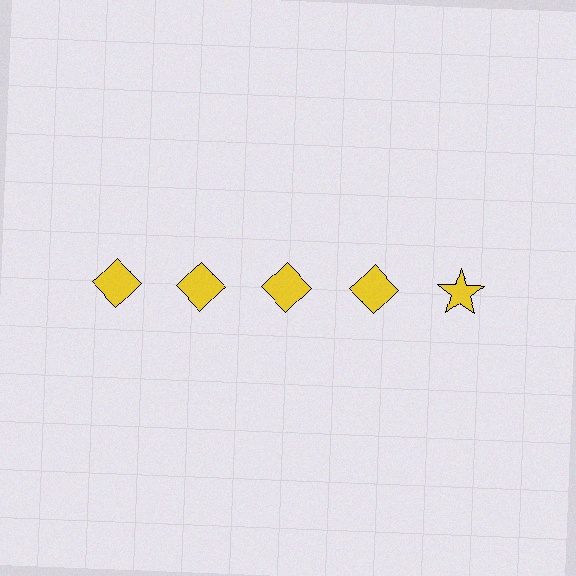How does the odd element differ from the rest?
It has a different shape: star instead of diamond.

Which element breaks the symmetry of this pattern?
The yellow star in the top row, rightmost column breaks the symmetry. All other shapes are yellow diamonds.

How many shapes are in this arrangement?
There are 5 shapes arranged in a grid pattern.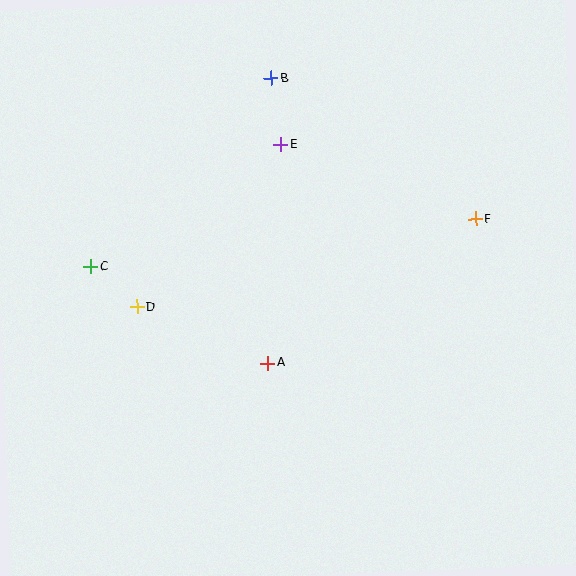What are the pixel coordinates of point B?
Point B is at (271, 78).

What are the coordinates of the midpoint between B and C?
The midpoint between B and C is at (181, 172).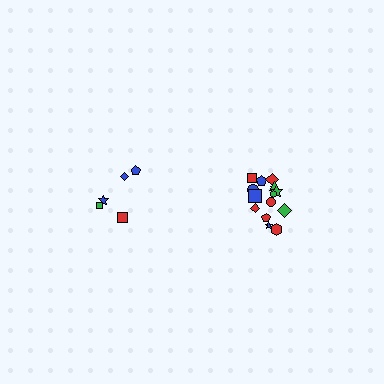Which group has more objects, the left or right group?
The right group.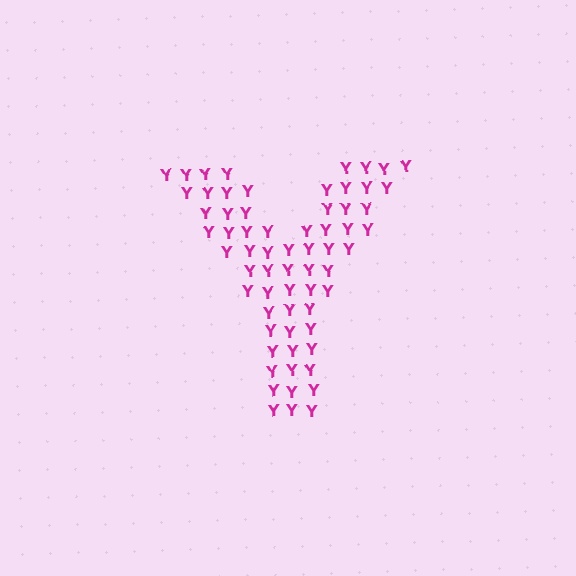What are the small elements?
The small elements are letter Y's.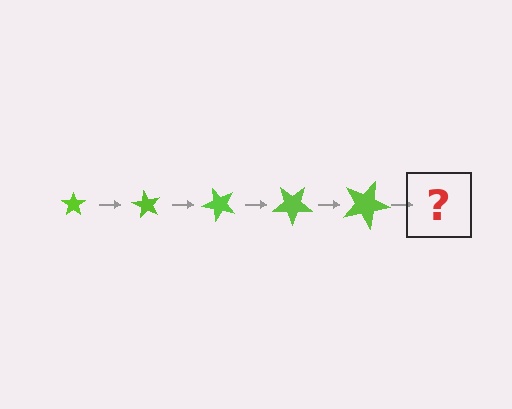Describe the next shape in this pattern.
It should be a star, larger than the previous one and rotated 300 degrees from the start.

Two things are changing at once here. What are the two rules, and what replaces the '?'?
The two rules are that the star grows larger each step and it rotates 60 degrees each step. The '?' should be a star, larger than the previous one and rotated 300 degrees from the start.